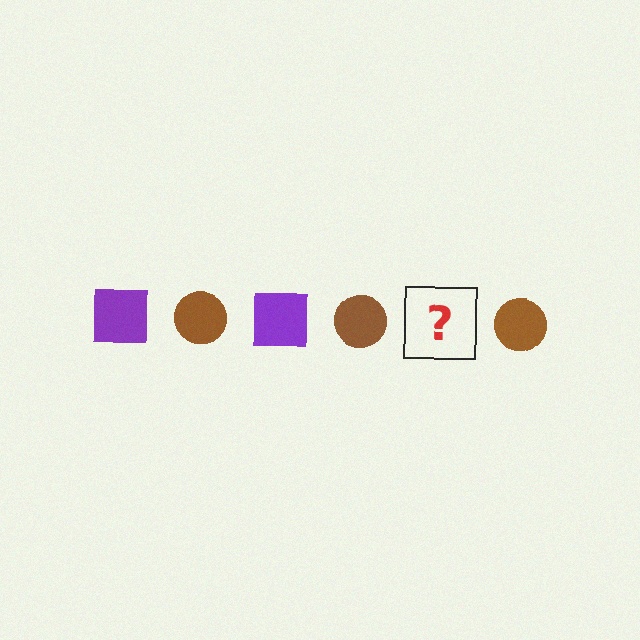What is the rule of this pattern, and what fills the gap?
The rule is that the pattern alternates between purple square and brown circle. The gap should be filled with a purple square.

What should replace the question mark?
The question mark should be replaced with a purple square.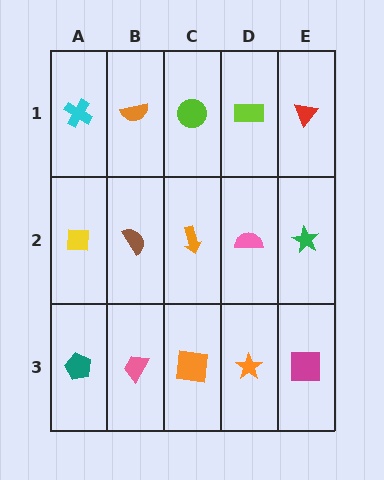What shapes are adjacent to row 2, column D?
A lime rectangle (row 1, column D), an orange star (row 3, column D), an orange arrow (row 2, column C), a green star (row 2, column E).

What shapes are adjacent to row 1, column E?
A green star (row 2, column E), a lime rectangle (row 1, column D).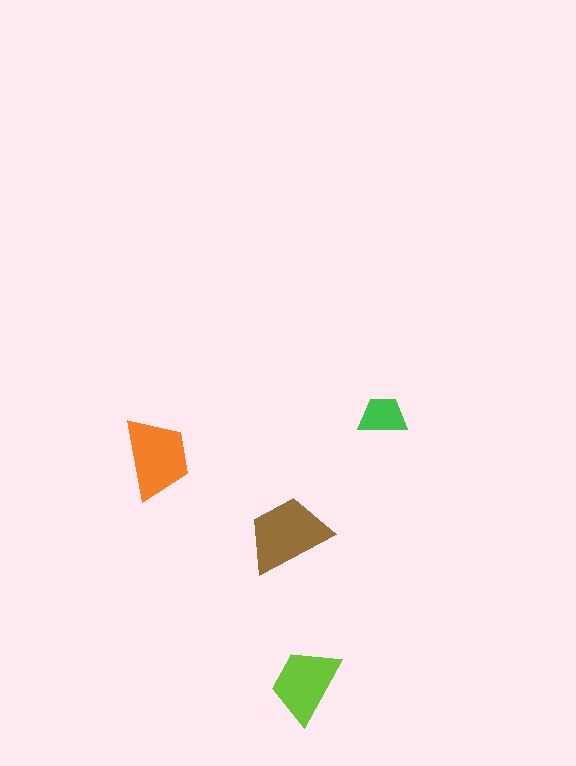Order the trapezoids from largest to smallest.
the brown one, the orange one, the lime one, the green one.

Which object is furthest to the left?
The orange trapezoid is leftmost.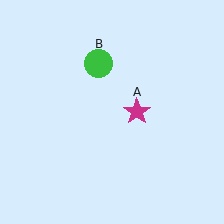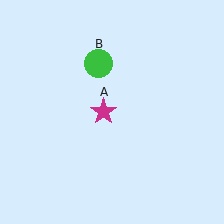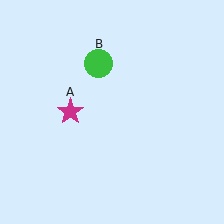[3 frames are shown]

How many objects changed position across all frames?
1 object changed position: magenta star (object A).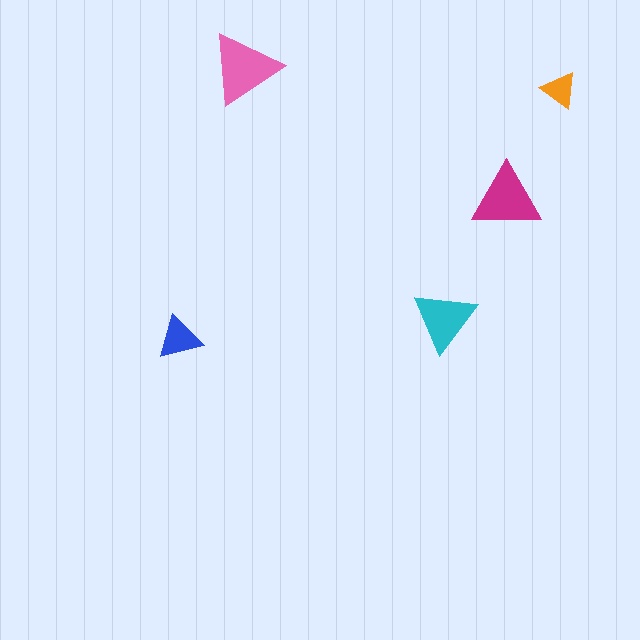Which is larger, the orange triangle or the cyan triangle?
The cyan one.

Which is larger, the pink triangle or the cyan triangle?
The pink one.